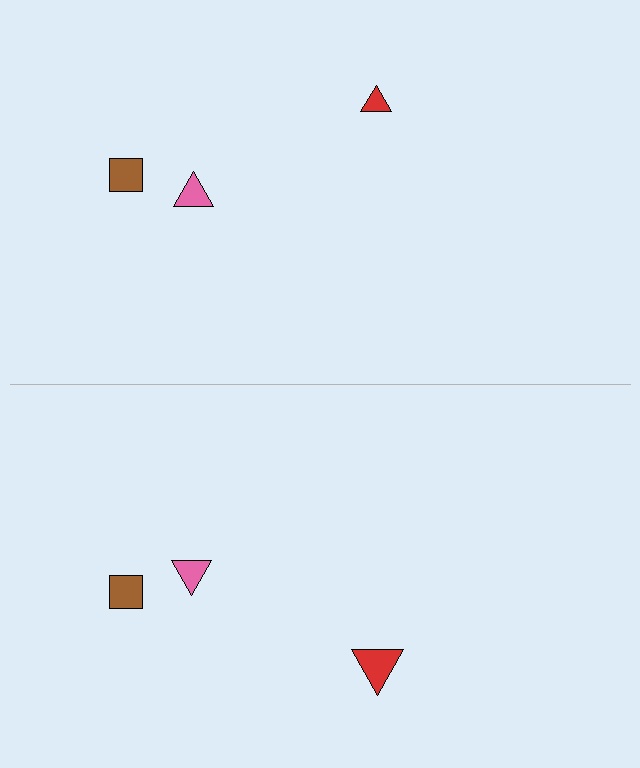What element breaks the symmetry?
The red triangle on the bottom side has a different size than its mirror counterpart.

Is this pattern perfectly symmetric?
No, the pattern is not perfectly symmetric. The red triangle on the bottom side has a different size than its mirror counterpart.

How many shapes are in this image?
There are 6 shapes in this image.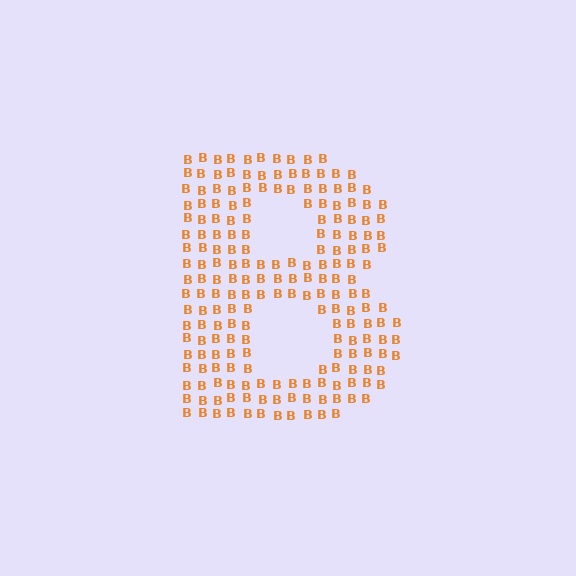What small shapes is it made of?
It is made of small letter B's.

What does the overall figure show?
The overall figure shows the letter B.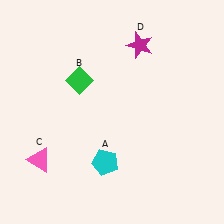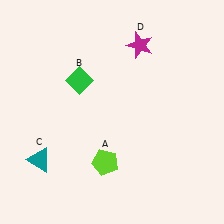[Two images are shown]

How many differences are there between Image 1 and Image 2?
There are 2 differences between the two images.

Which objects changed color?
A changed from cyan to lime. C changed from pink to teal.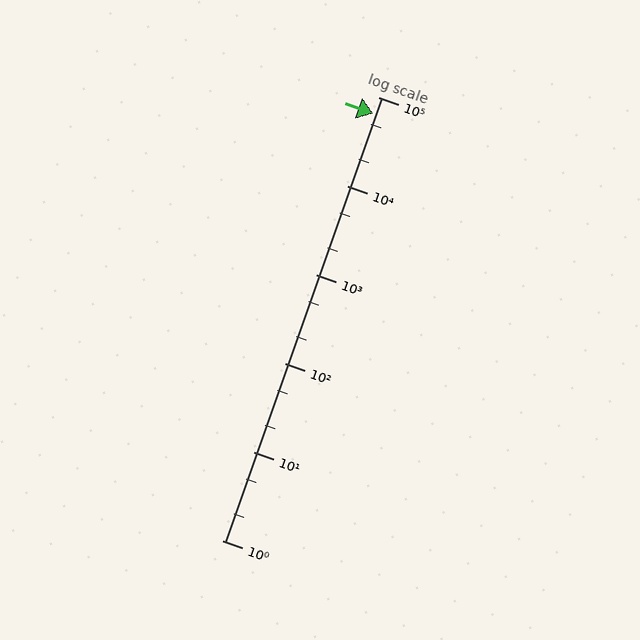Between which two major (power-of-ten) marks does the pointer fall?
The pointer is between 10000 and 100000.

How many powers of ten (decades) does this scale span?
The scale spans 5 decades, from 1 to 100000.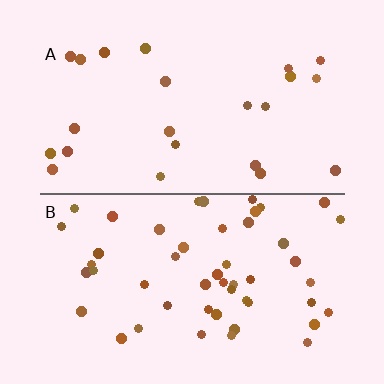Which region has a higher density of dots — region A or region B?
B (the bottom).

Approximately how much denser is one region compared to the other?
Approximately 2.2× — region B over region A.